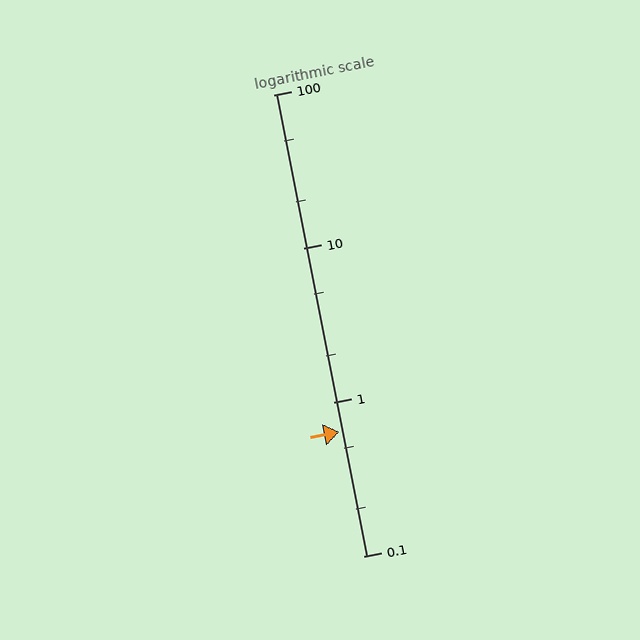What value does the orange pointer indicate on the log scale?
The pointer indicates approximately 0.64.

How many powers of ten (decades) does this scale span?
The scale spans 3 decades, from 0.1 to 100.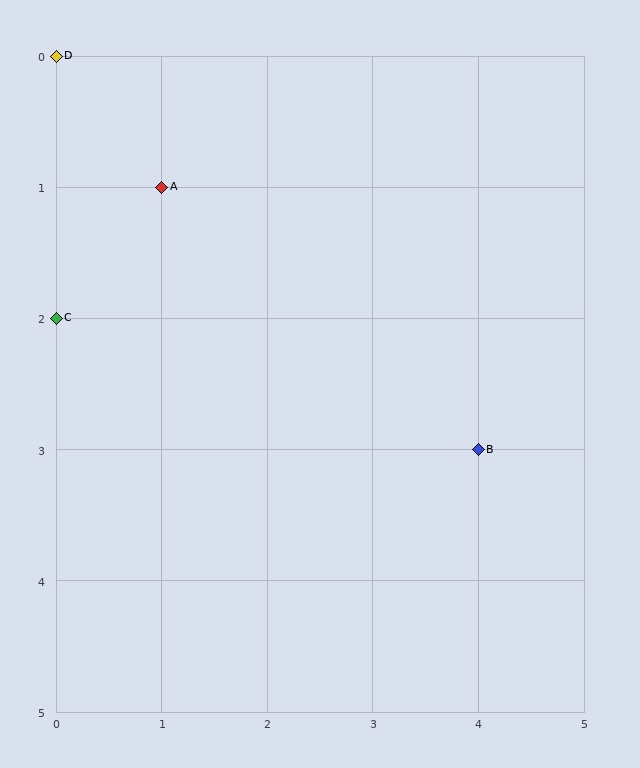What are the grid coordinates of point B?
Point B is at grid coordinates (4, 3).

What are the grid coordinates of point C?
Point C is at grid coordinates (0, 2).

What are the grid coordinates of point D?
Point D is at grid coordinates (0, 0).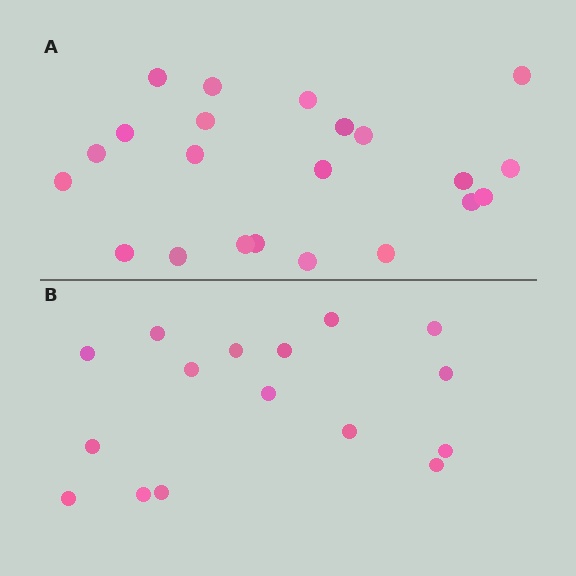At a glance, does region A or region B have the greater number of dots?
Region A (the top region) has more dots.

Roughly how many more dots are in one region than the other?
Region A has about 6 more dots than region B.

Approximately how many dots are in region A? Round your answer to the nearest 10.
About 20 dots. (The exact count is 22, which rounds to 20.)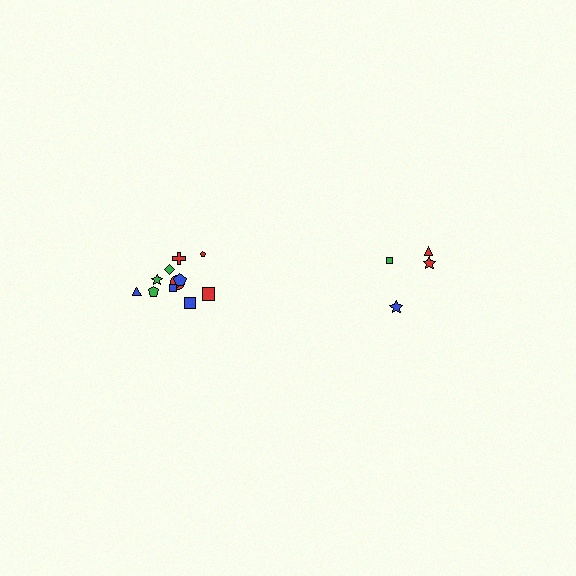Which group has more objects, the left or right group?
The left group.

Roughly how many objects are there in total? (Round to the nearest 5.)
Roughly 15 objects in total.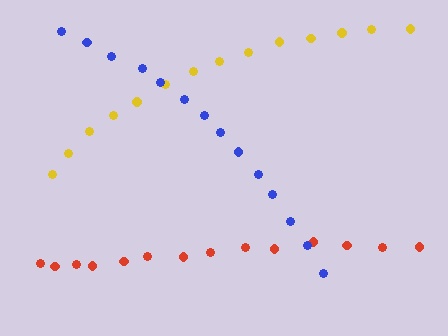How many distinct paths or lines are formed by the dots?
There are 3 distinct paths.